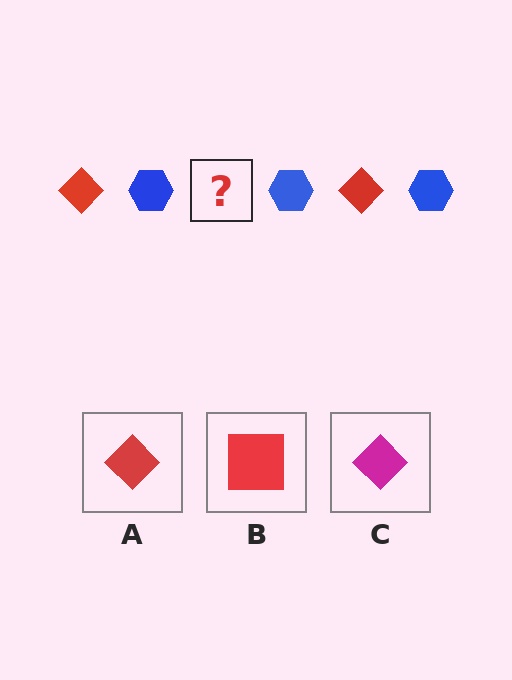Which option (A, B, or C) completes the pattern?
A.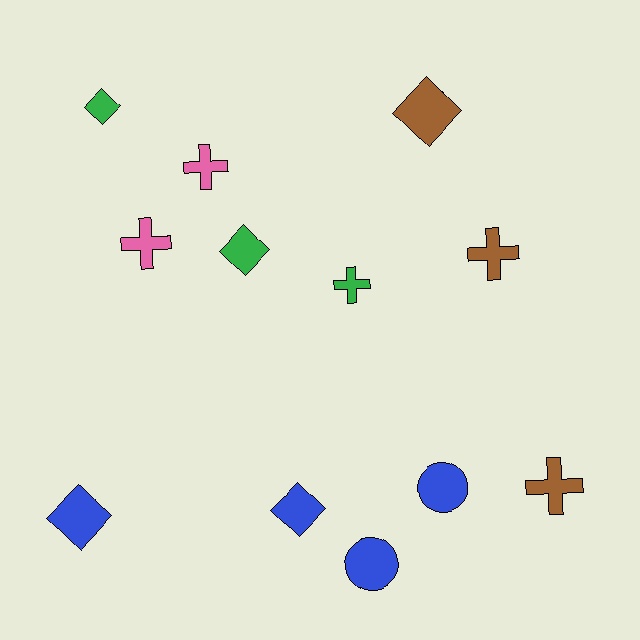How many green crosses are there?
There is 1 green cross.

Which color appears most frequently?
Blue, with 4 objects.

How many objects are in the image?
There are 12 objects.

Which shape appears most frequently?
Diamond, with 5 objects.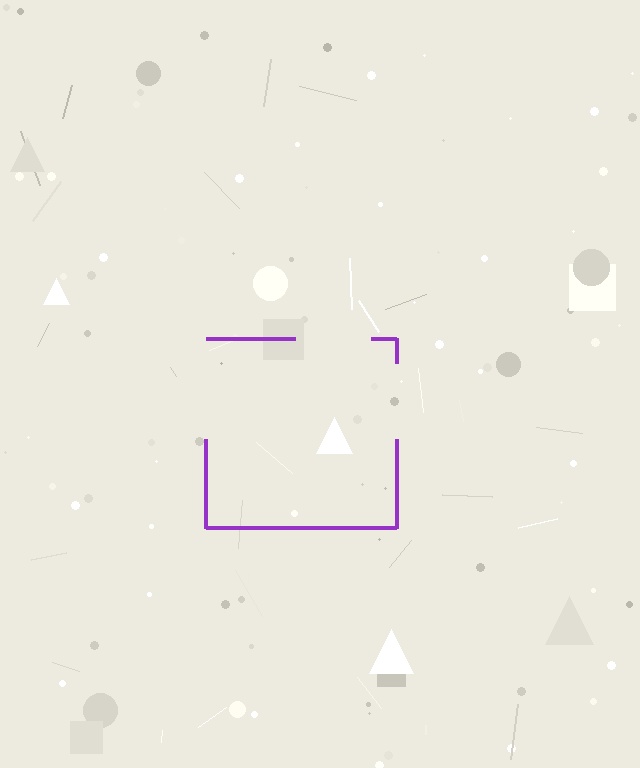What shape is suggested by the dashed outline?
The dashed outline suggests a square.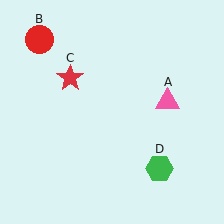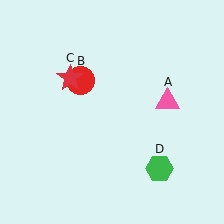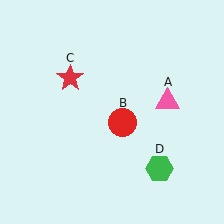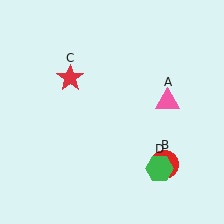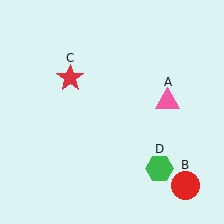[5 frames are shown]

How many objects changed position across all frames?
1 object changed position: red circle (object B).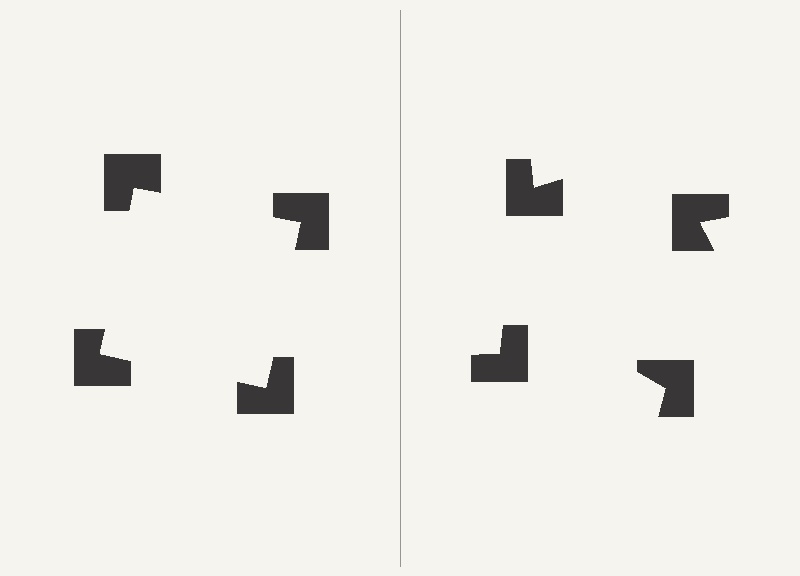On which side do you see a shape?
An illusory square appears on the left side. On the right side the wedge cuts are rotated, so no coherent shape forms.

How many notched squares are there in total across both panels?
8 — 4 on each side.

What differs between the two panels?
The notched squares are positioned identically on both sides; only the wedge orientations differ. On the left they align to a square; on the right they are misaligned.